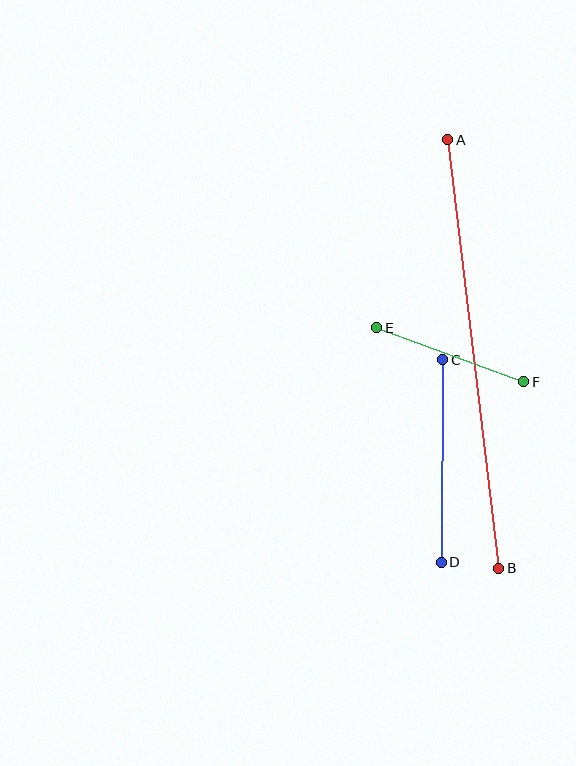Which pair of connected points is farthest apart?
Points A and B are farthest apart.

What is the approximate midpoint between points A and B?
The midpoint is at approximately (473, 354) pixels.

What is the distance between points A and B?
The distance is approximately 432 pixels.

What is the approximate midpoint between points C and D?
The midpoint is at approximately (442, 461) pixels.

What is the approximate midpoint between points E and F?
The midpoint is at approximately (450, 355) pixels.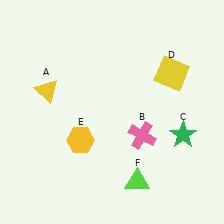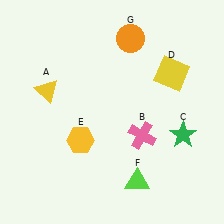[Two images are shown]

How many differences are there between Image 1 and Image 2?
There is 1 difference between the two images.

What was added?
An orange circle (G) was added in Image 2.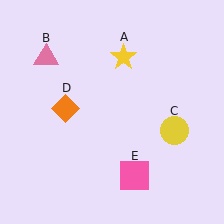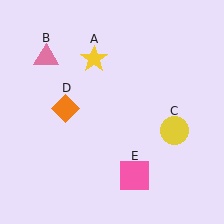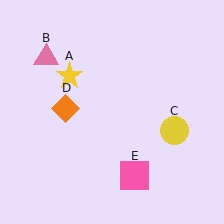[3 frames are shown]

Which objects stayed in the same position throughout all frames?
Pink triangle (object B) and yellow circle (object C) and orange diamond (object D) and pink square (object E) remained stationary.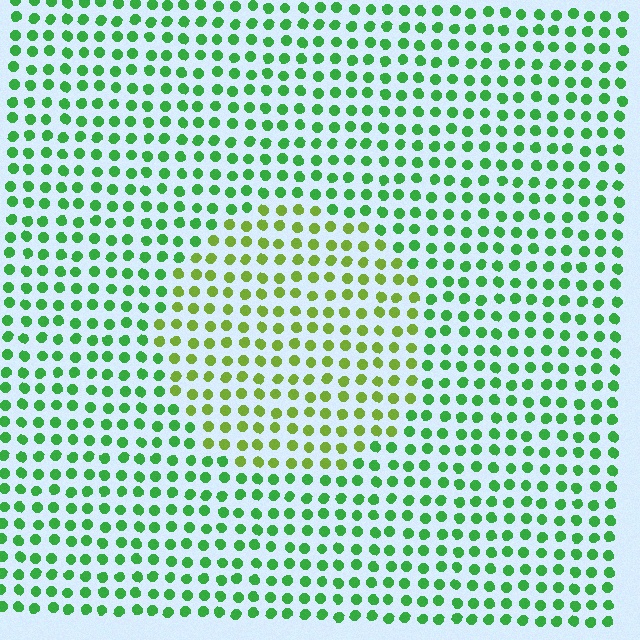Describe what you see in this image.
The image is filled with small green elements in a uniform arrangement. A circle-shaped region is visible where the elements are tinted to a slightly different hue, forming a subtle color boundary.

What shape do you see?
I see a circle.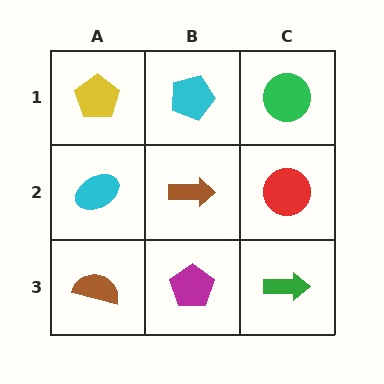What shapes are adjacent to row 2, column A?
A yellow pentagon (row 1, column A), a brown semicircle (row 3, column A), a brown arrow (row 2, column B).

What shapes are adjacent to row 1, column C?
A red circle (row 2, column C), a cyan pentagon (row 1, column B).